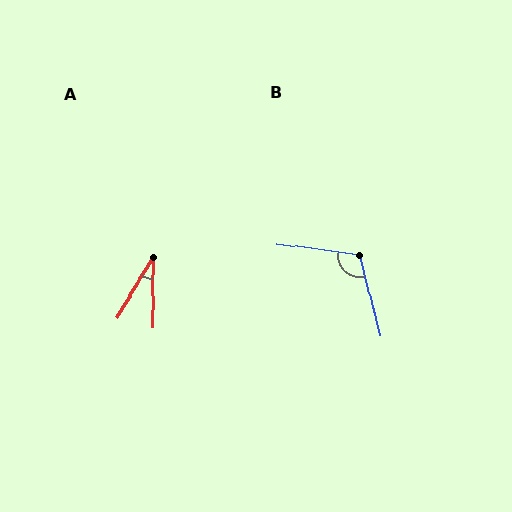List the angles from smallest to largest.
A (31°), B (111°).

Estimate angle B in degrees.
Approximately 111 degrees.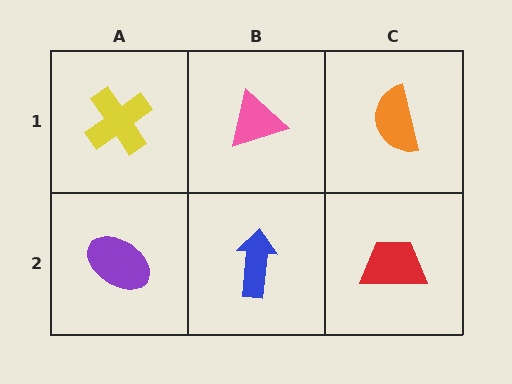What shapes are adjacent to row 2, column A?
A yellow cross (row 1, column A), a blue arrow (row 2, column B).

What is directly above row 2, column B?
A pink triangle.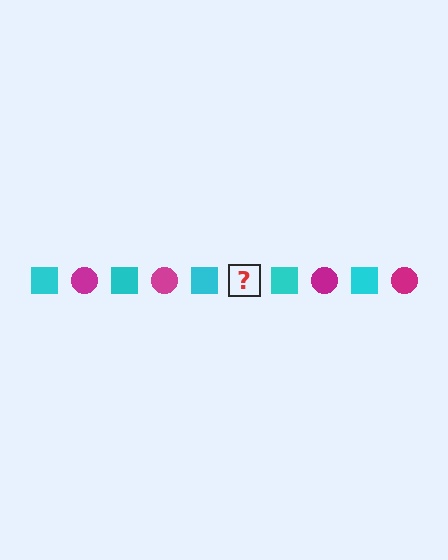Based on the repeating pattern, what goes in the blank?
The blank should be a magenta circle.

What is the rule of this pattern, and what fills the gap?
The rule is that the pattern alternates between cyan square and magenta circle. The gap should be filled with a magenta circle.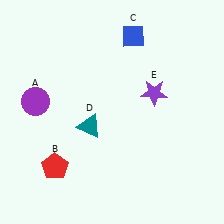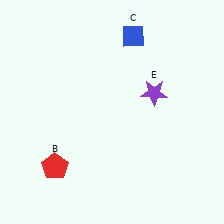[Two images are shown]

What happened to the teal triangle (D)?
The teal triangle (D) was removed in Image 2. It was in the bottom-left area of Image 1.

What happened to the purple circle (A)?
The purple circle (A) was removed in Image 2. It was in the top-left area of Image 1.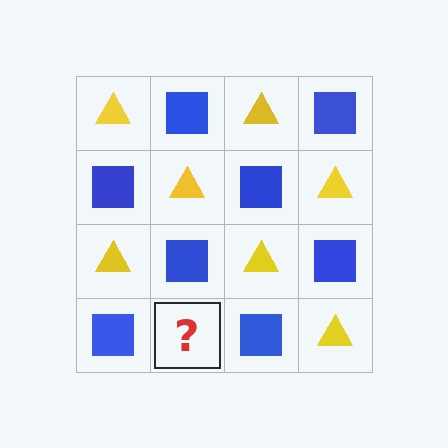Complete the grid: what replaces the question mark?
The question mark should be replaced with a yellow triangle.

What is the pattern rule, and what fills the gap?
The rule is that it alternates yellow triangle and blue square in a checkerboard pattern. The gap should be filled with a yellow triangle.